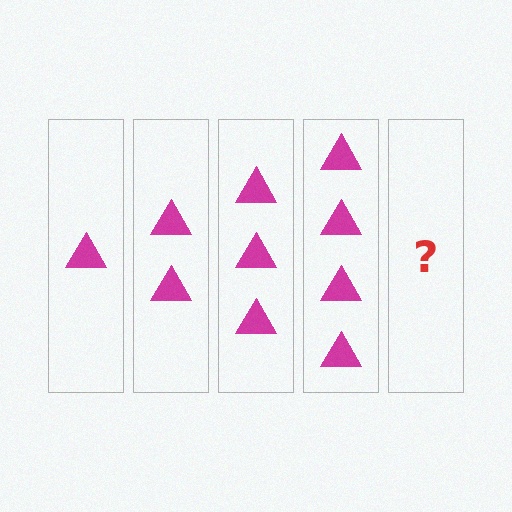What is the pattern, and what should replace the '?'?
The pattern is that each step adds one more triangle. The '?' should be 5 triangles.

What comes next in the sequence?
The next element should be 5 triangles.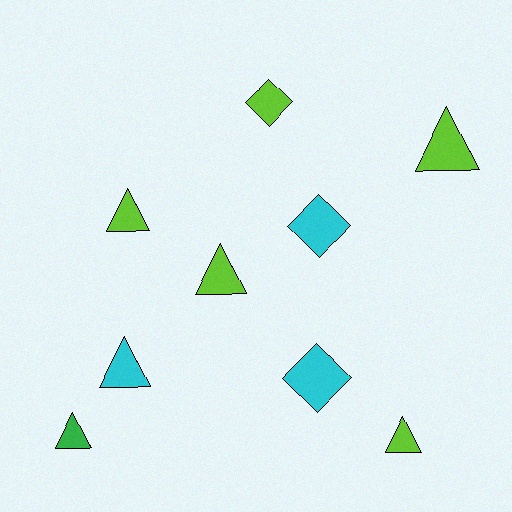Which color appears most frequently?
Lime, with 5 objects.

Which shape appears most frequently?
Triangle, with 6 objects.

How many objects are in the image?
There are 9 objects.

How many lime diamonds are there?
There is 1 lime diamond.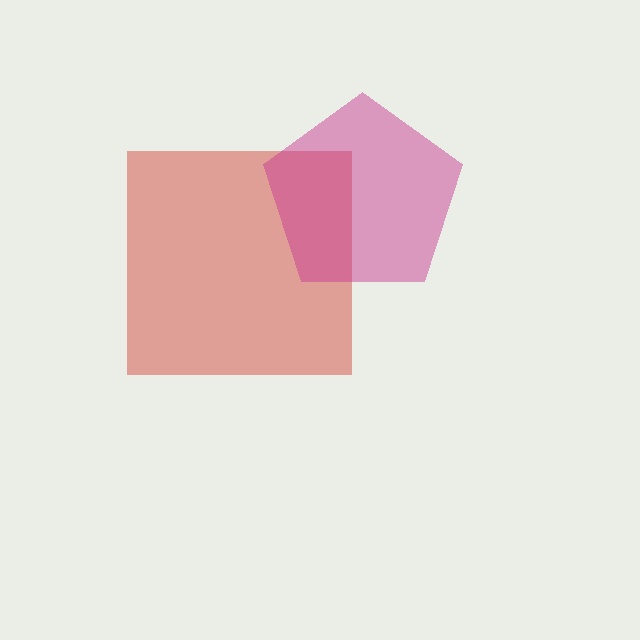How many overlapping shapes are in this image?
There are 2 overlapping shapes in the image.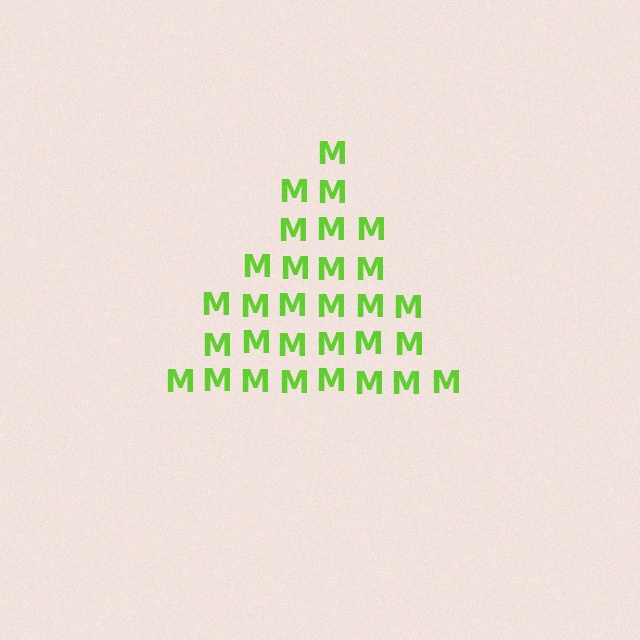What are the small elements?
The small elements are letter M's.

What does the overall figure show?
The overall figure shows a triangle.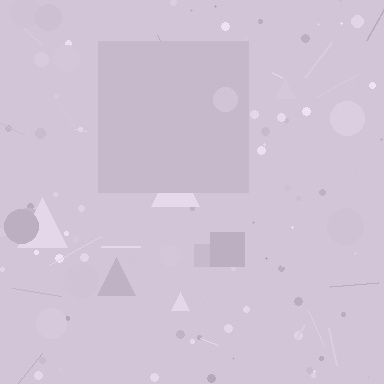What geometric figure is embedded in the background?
A square is embedded in the background.